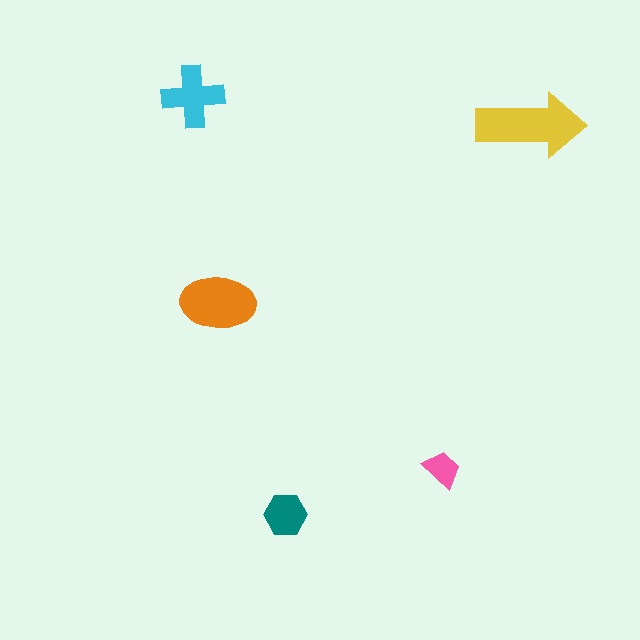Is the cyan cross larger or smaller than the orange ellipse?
Smaller.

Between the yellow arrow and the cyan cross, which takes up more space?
The yellow arrow.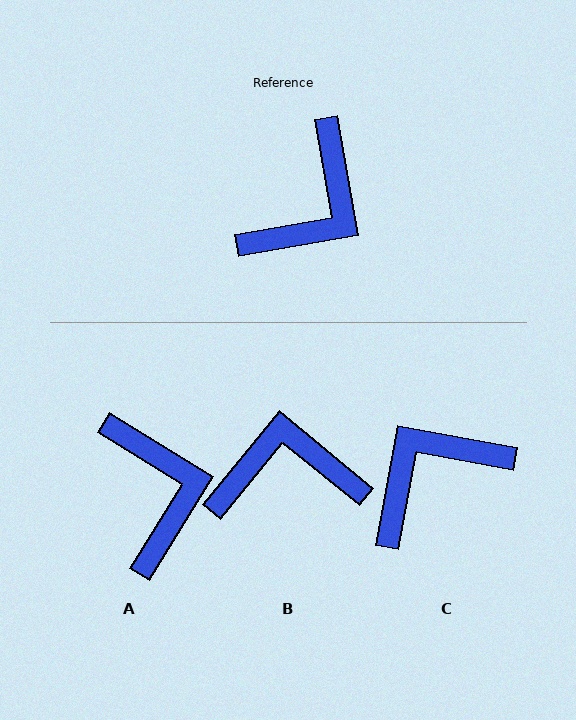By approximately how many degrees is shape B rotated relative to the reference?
Approximately 131 degrees counter-clockwise.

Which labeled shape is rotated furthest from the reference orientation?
C, about 160 degrees away.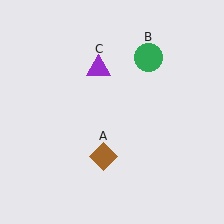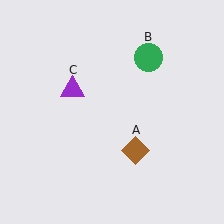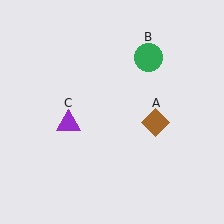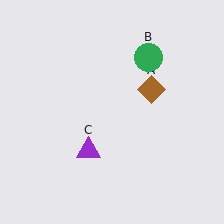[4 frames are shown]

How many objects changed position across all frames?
2 objects changed position: brown diamond (object A), purple triangle (object C).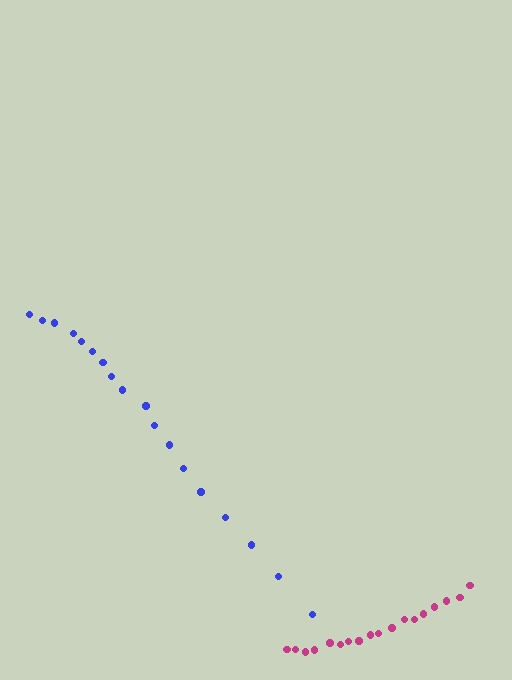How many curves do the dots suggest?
There are 2 distinct paths.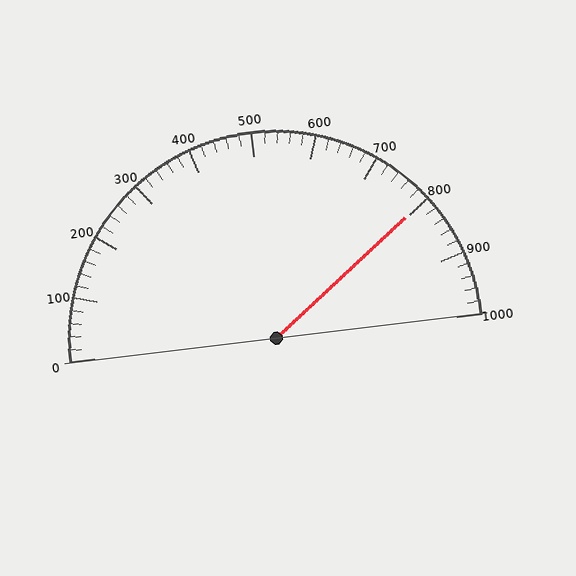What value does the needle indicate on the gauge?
The needle indicates approximately 800.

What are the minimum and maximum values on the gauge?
The gauge ranges from 0 to 1000.